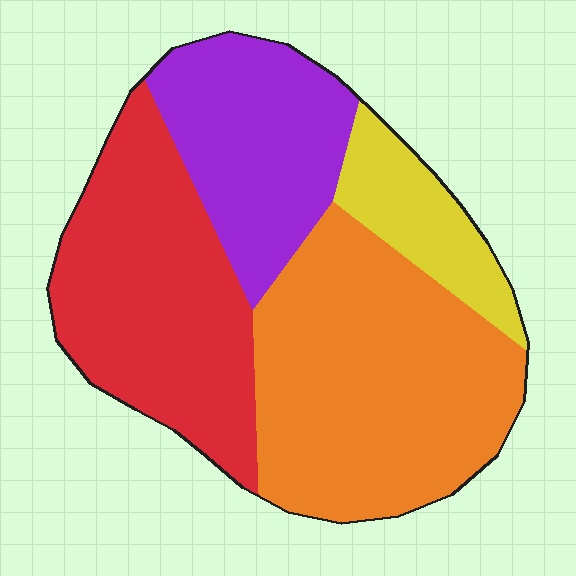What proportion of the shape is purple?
Purple covers around 20% of the shape.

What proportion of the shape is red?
Red takes up about one third (1/3) of the shape.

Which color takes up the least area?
Yellow, at roughly 10%.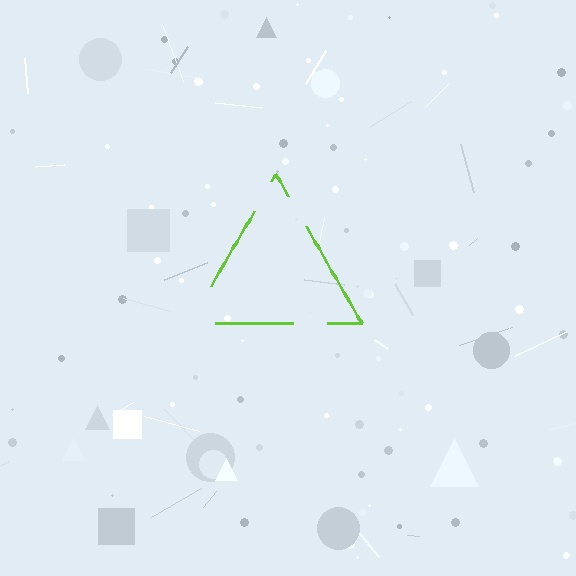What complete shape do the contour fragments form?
The contour fragments form a triangle.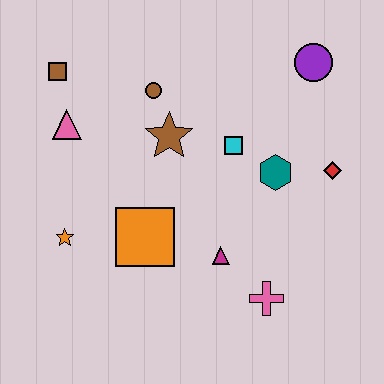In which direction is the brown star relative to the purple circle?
The brown star is to the left of the purple circle.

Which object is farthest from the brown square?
The pink cross is farthest from the brown square.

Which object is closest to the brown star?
The brown circle is closest to the brown star.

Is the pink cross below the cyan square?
Yes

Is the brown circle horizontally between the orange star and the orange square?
No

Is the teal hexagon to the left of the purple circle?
Yes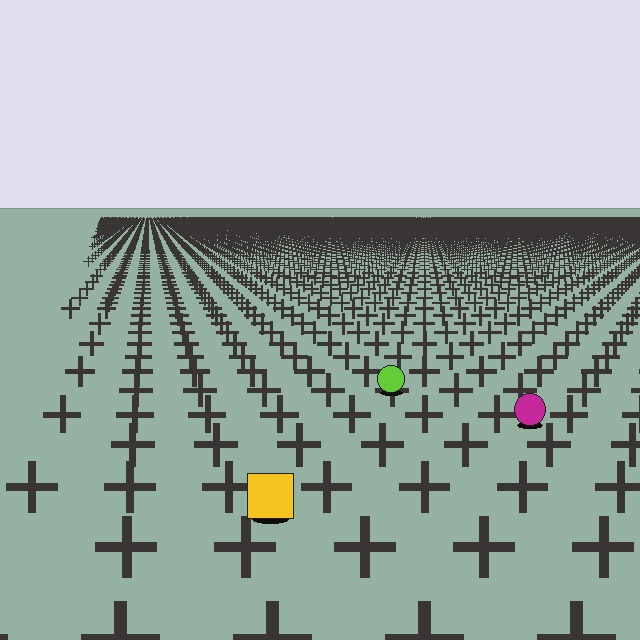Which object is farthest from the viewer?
The lime circle is farthest from the viewer. It appears smaller and the ground texture around it is denser.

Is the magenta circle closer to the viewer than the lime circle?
Yes. The magenta circle is closer — you can tell from the texture gradient: the ground texture is coarser near it.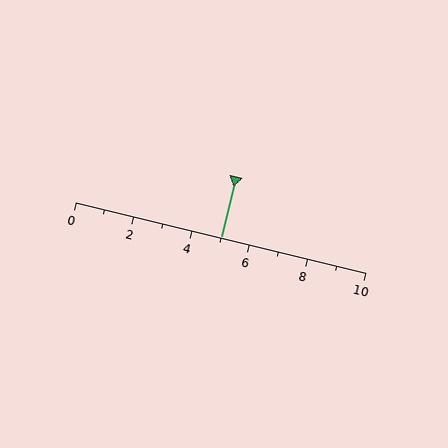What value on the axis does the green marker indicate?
The marker indicates approximately 5.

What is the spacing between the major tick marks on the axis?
The major ticks are spaced 2 apart.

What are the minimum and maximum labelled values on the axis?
The axis runs from 0 to 10.